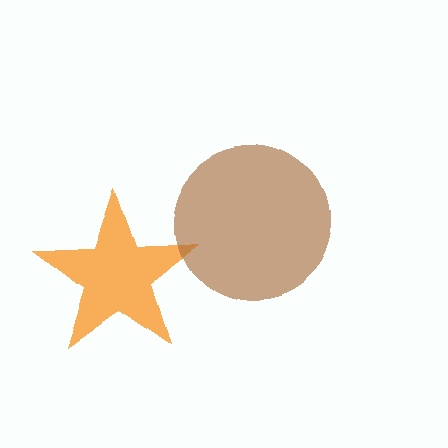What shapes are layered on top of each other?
The layered shapes are: an orange star, a brown circle.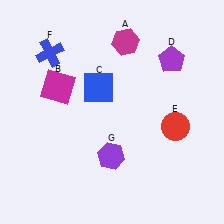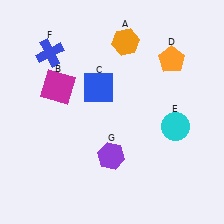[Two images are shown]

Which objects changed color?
A changed from magenta to orange. D changed from purple to orange. E changed from red to cyan.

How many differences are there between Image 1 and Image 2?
There are 3 differences between the two images.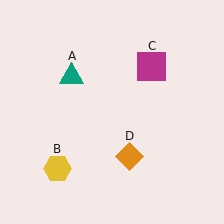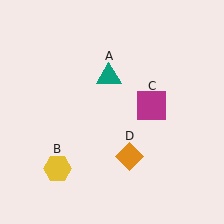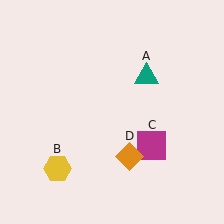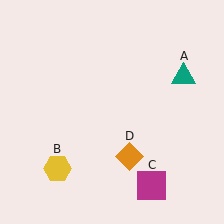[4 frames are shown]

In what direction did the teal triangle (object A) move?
The teal triangle (object A) moved right.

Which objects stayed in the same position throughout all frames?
Yellow hexagon (object B) and orange diamond (object D) remained stationary.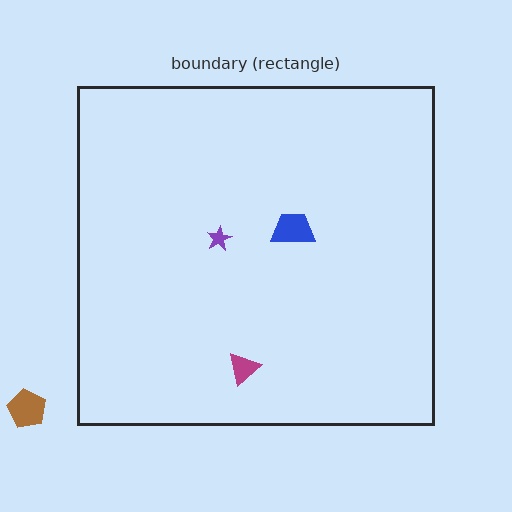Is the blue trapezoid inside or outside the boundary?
Inside.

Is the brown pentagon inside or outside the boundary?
Outside.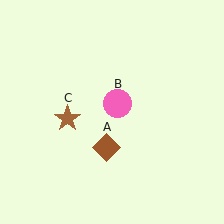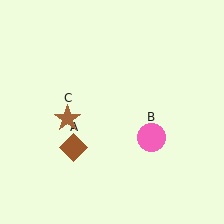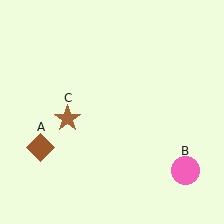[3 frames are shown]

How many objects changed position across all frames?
2 objects changed position: brown diamond (object A), pink circle (object B).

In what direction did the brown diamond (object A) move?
The brown diamond (object A) moved left.